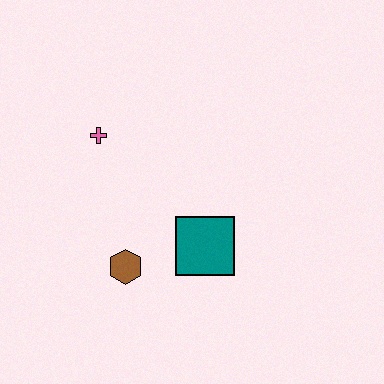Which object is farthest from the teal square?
The pink cross is farthest from the teal square.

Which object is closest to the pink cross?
The brown hexagon is closest to the pink cross.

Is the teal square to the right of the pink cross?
Yes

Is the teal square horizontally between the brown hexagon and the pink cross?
No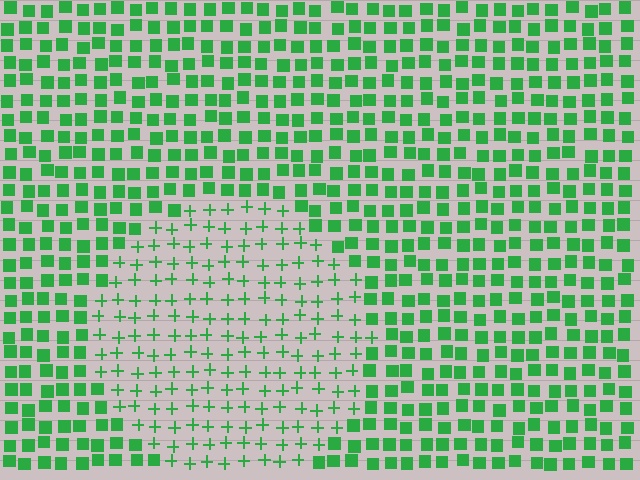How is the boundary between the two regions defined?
The boundary is defined by a change in element shape: plus signs inside vs. squares outside. All elements share the same color and spacing.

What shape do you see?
I see a circle.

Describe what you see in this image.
The image is filled with small green elements arranged in a uniform grid. A circle-shaped region contains plus signs, while the surrounding area contains squares. The boundary is defined purely by the change in element shape.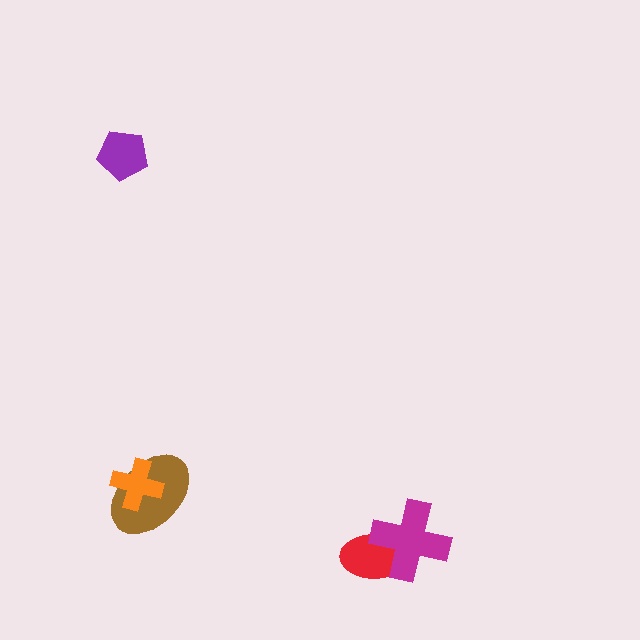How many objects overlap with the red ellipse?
1 object overlaps with the red ellipse.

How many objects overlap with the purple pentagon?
0 objects overlap with the purple pentagon.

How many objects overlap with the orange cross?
1 object overlaps with the orange cross.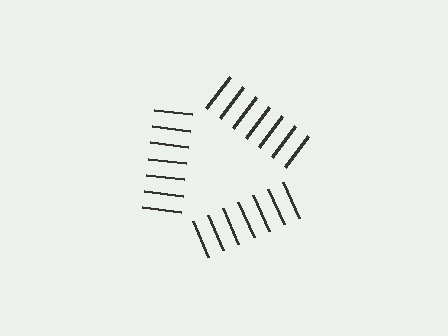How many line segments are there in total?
21 — 7 along each of the 3 edges.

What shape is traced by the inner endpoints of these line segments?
An illusory triangle — the line segments terminate on its edges but no continuous stroke is drawn.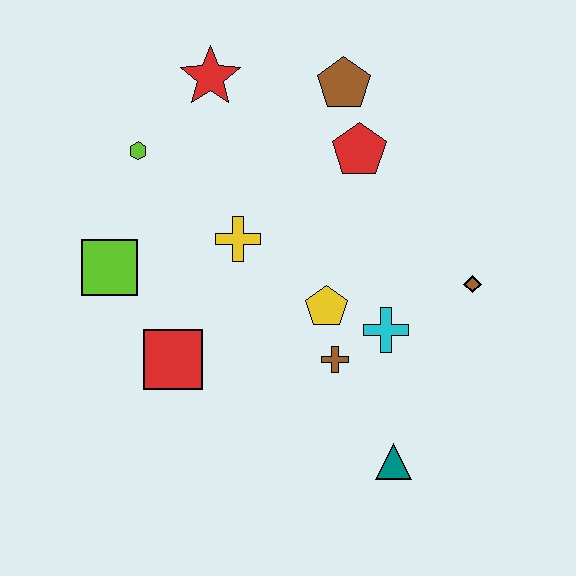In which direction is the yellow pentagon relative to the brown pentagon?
The yellow pentagon is below the brown pentagon.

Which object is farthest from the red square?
The brown pentagon is farthest from the red square.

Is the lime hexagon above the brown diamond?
Yes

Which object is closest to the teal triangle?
The brown cross is closest to the teal triangle.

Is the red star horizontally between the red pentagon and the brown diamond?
No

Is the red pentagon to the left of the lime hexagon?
No